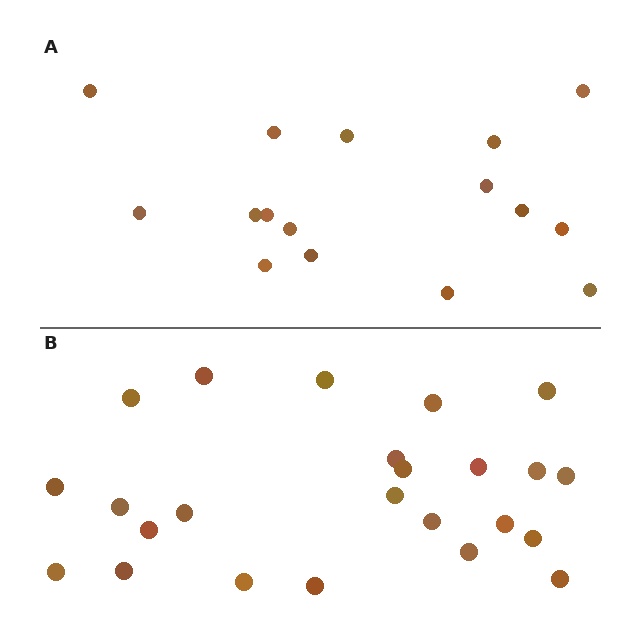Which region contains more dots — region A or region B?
Region B (the bottom region) has more dots.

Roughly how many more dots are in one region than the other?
Region B has roughly 8 or so more dots than region A.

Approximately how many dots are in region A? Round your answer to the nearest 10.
About 20 dots. (The exact count is 16, which rounds to 20.)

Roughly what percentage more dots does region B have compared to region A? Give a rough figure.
About 50% more.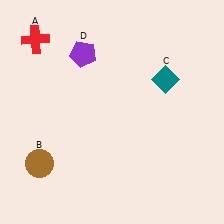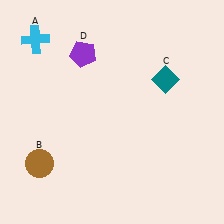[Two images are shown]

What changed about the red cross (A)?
In Image 1, A is red. In Image 2, it changed to cyan.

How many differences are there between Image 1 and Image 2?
There is 1 difference between the two images.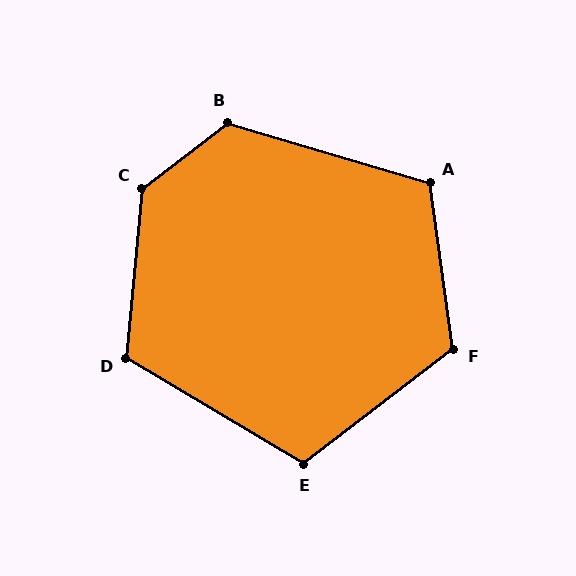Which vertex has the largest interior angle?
C, at approximately 133 degrees.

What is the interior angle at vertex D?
Approximately 115 degrees (obtuse).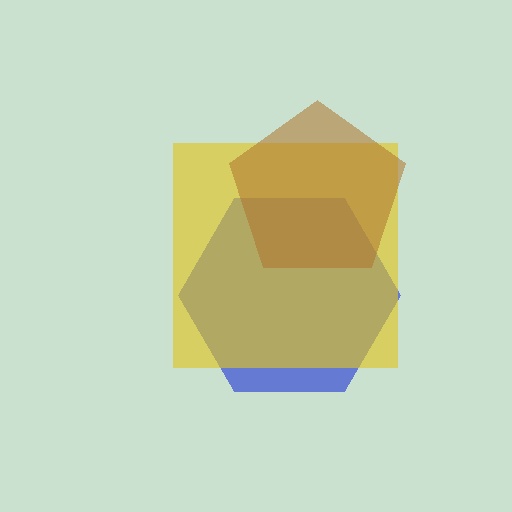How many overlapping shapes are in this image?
There are 3 overlapping shapes in the image.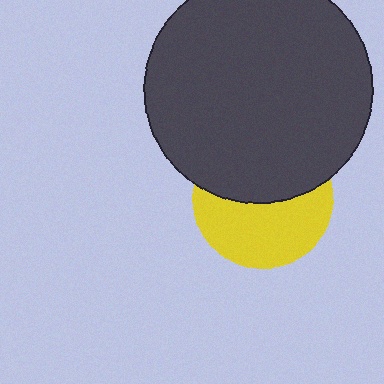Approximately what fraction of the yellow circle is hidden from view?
Roughly 48% of the yellow circle is hidden behind the dark gray circle.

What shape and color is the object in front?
The object in front is a dark gray circle.